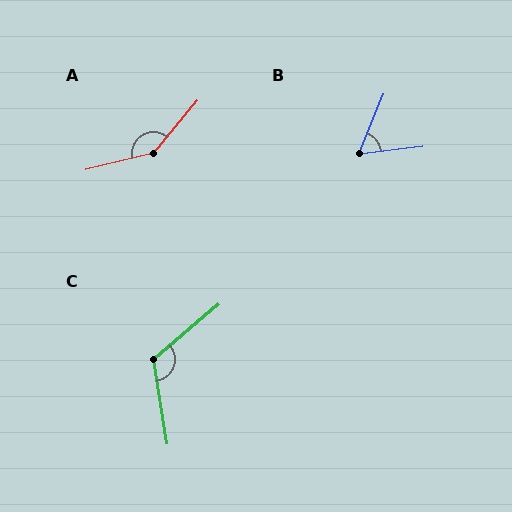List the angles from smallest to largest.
B (61°), C (121°), A (143°).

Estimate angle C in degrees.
Approximately 121 degrees.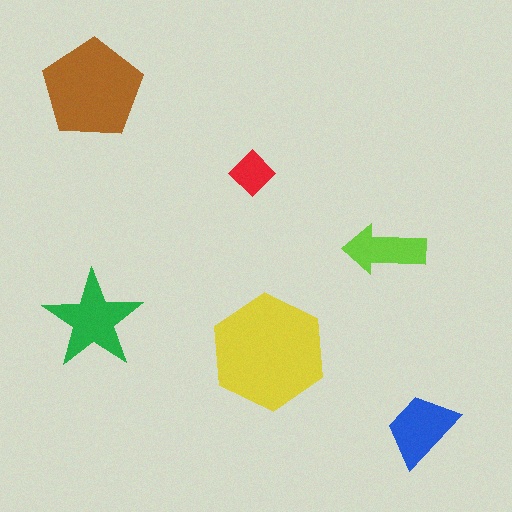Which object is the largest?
The yellow hexagon.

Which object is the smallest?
The red diamond.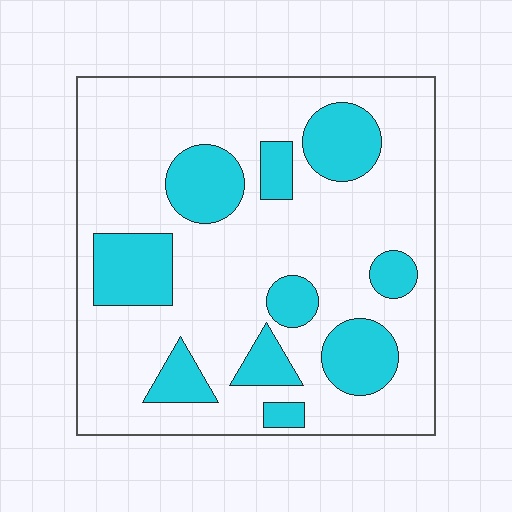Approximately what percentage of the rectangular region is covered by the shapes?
Approximately 25%.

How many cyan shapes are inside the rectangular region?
10.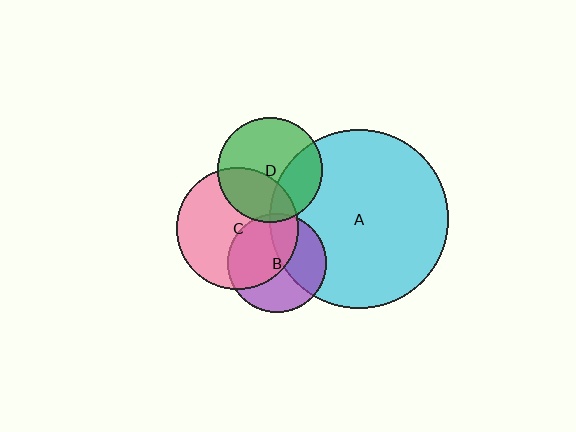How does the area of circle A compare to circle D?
Approximately 2.9 times.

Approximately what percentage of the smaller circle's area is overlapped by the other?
Approximately 40%.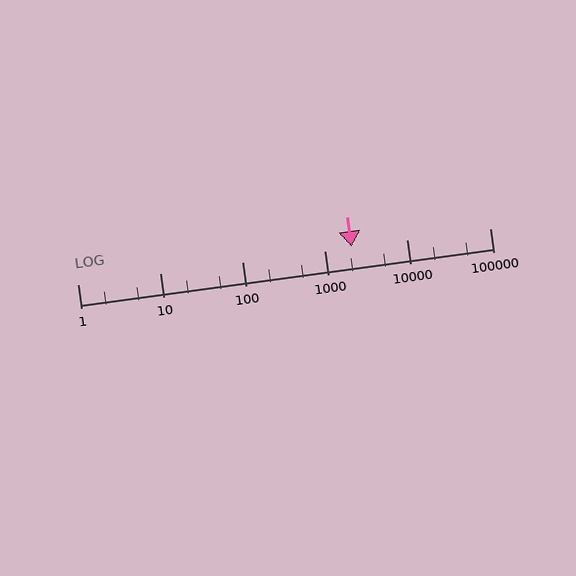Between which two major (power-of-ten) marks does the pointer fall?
The pointer is between 1000 and 10000.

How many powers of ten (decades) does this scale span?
The scale spans 5 decades, from 1 to 100000.